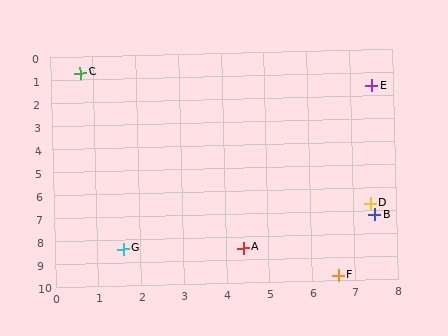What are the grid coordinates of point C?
Point C is at approximately (0.7, 0.7).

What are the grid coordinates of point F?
Point F is at approximately (6.6, 9.8).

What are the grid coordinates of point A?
Point A is at approximately (4.4, 8.5).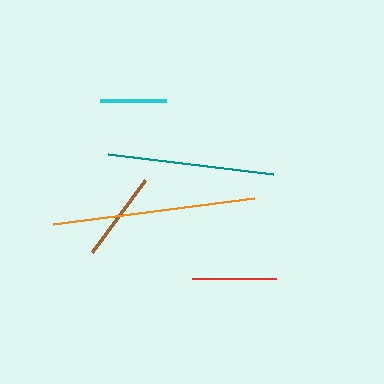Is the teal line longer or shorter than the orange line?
The orange line is longer than the teal line.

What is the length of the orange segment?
The orange segment is approximately 202 pixels long.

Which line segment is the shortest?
The cyan line is the shortest at approximately 66 pixels.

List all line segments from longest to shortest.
From longest to shortest: orange, teal, brown, red, cyan.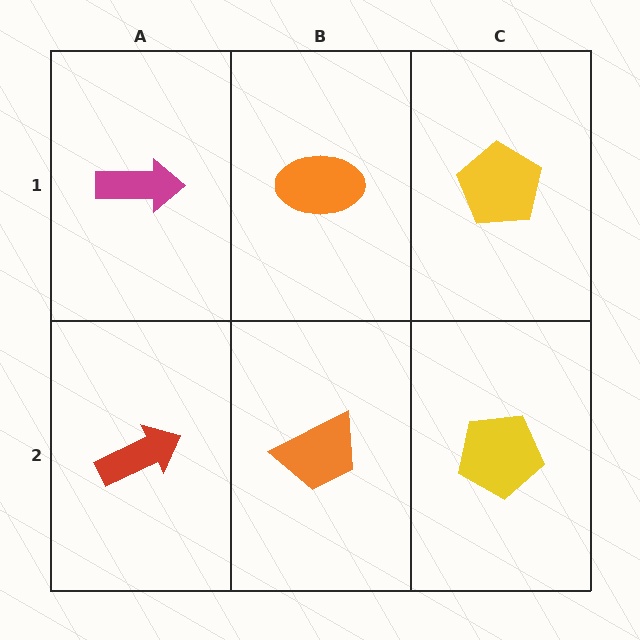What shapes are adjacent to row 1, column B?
An orange trapezoid (row 2, column B), a magenta arrow (row 1, column A), a yellow pentagon (row 1, column C).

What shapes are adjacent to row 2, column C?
A yellow pentagon (row 1, column C), an orange trapezoid (row 2, column B).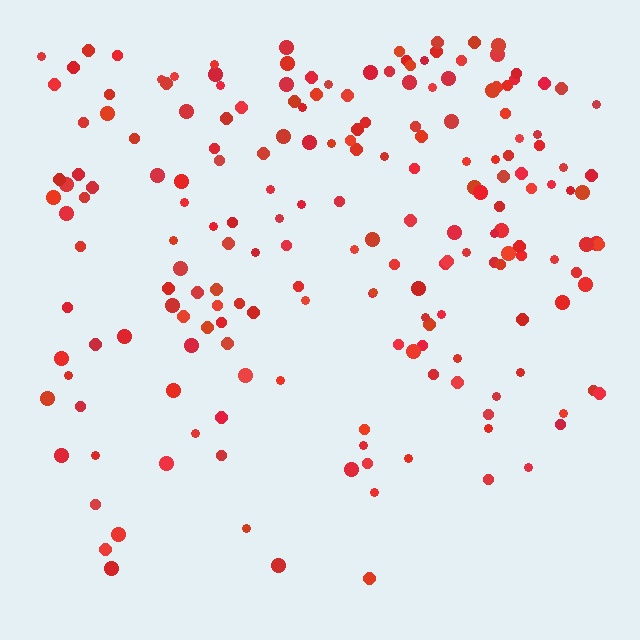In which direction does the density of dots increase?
From bottom to top, with the top side densest.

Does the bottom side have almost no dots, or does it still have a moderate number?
Still a moderate number, just noticeably fewer than the top.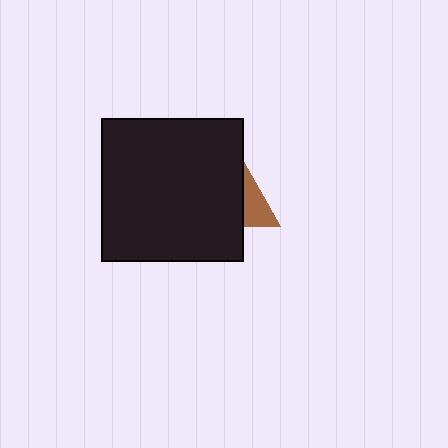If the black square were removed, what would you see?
You would see the complete brown triangle.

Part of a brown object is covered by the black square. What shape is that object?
It is a triangle.